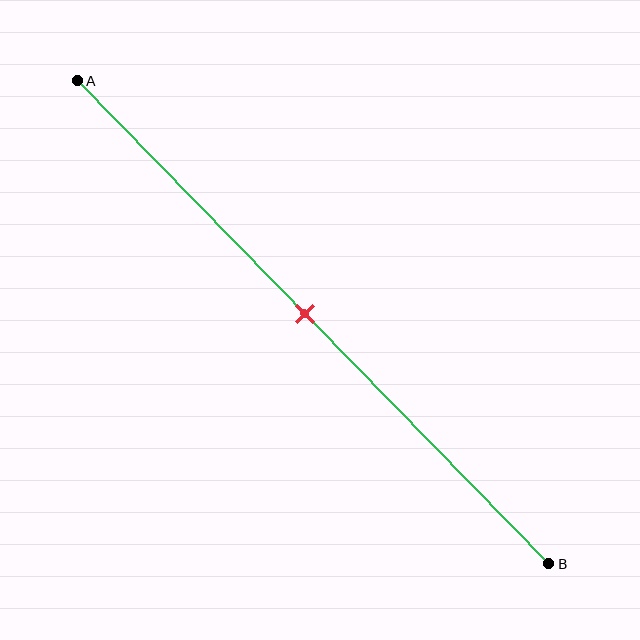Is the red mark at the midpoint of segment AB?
Yes, the mark is approximately at the midpoint.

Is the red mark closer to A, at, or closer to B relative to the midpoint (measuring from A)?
The red mark is approximately at the midpoint of segment AB.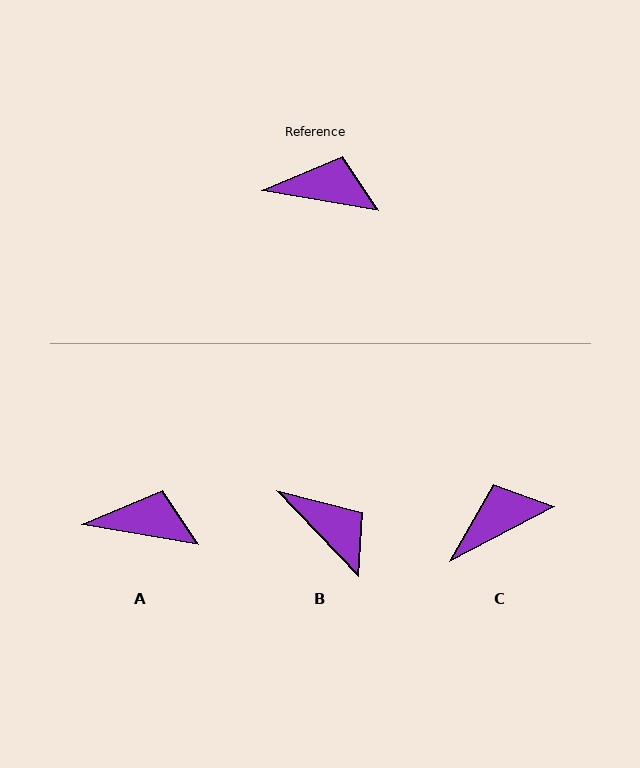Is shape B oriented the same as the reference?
No, it is off by about 37 degrees.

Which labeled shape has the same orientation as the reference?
A.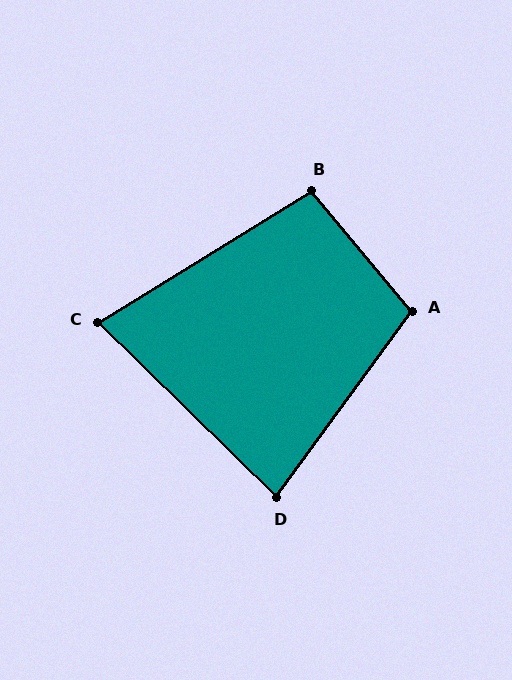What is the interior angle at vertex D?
Approximately 82 degrees (acute).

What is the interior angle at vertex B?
Approximately 98 degrees (obtuse).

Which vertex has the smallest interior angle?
C, at approximately 76 degrees.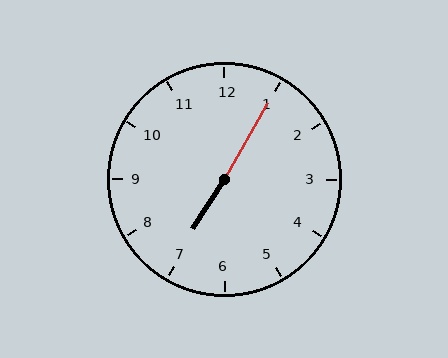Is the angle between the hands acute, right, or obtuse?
It is obtuse.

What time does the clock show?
7:05.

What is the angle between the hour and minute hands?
Approximately 178 degrees.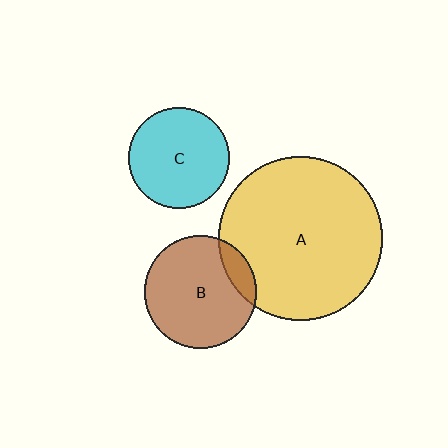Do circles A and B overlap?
Yes.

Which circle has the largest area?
Circle A (yellow).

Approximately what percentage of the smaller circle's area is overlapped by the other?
Approximately 15%.